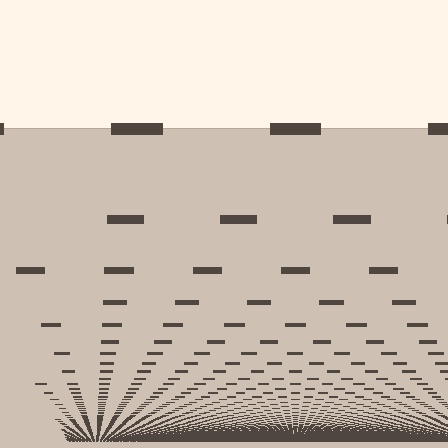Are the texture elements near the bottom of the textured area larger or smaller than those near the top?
Smaller. The gradient is inverted — elements near the bottom are smaller and denser.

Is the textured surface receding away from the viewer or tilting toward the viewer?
The surface appears to tilt toward the viewer. Texture elements get larger and sparser toward the top.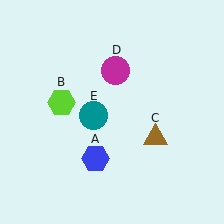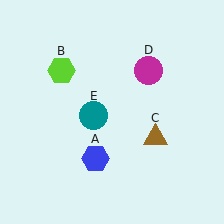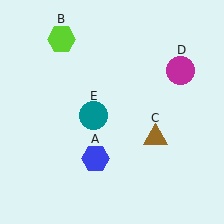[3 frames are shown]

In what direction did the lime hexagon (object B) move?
The lime hexagon (object B) moved up.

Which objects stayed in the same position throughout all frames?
Blue hexagon (object A) and brown triangle (object C) and teal circle (object E) remained stationary.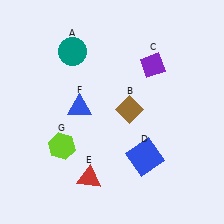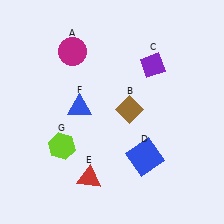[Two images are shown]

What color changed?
The circle (A) changed from teal in Image 1 to magenta in Image 2.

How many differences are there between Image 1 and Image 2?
There is 1 difference between the two images.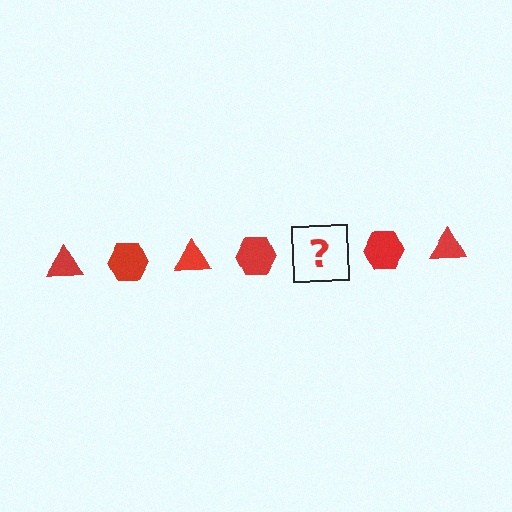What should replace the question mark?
The question mark should be replaced with a red triangle.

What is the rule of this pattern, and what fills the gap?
The rule is that the pattern cycles through triangle, hexagon shapes in red. The gap should be filled with a red triangle.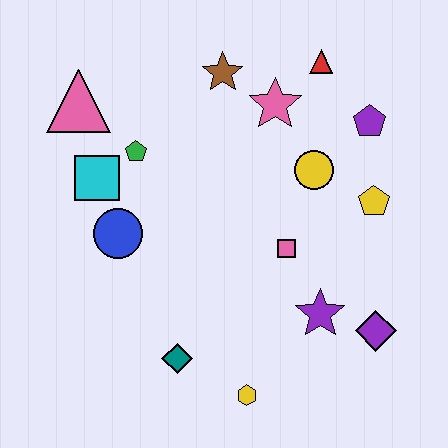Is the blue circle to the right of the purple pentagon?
No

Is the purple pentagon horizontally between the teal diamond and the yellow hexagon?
No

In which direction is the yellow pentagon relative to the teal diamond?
The yellow pentagon is to the right of the teal diamond.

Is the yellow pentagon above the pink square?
Yes